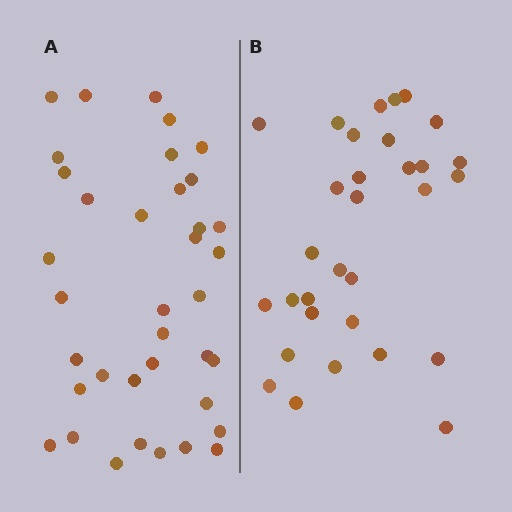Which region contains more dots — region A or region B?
Region A (the left region) has more dots.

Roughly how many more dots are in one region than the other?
Region A has about 6 more dots than region B.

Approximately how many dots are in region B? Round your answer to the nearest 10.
About 30 dots. (The exact count is 31, which rounds to 30.)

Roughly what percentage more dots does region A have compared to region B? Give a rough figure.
About 20% more.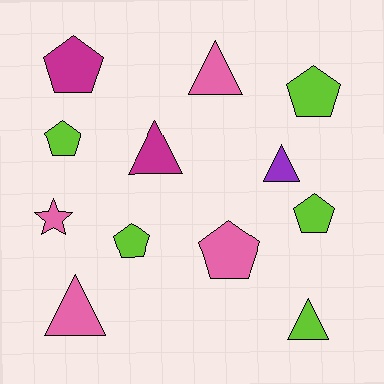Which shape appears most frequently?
Pentagon, with 6 objects.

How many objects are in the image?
There are 12 objects.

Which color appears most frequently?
Lime, with 5 objects.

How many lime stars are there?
There are no lime stars.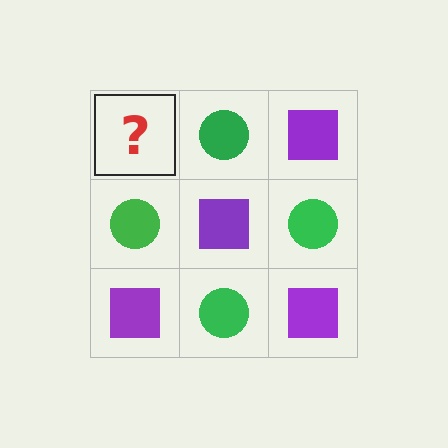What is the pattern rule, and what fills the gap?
The rule is that it alternates purple square and green circle in a checkerboard pattern. The gap should be filled with a purple square.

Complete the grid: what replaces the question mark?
The question mark should be replaced with a purple square.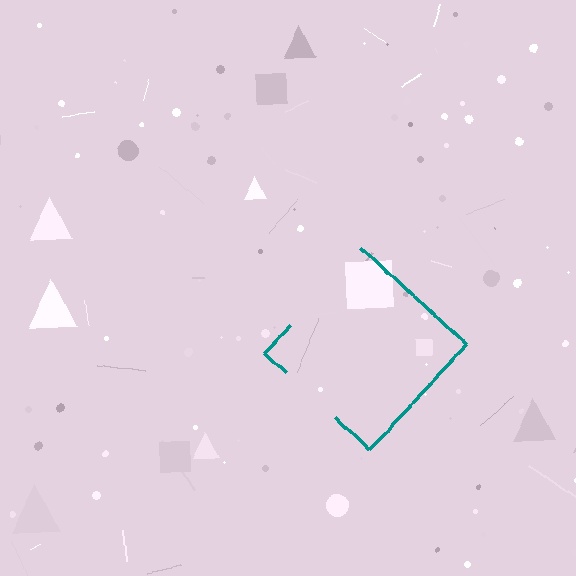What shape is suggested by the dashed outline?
The dashed outline suggests a diamond.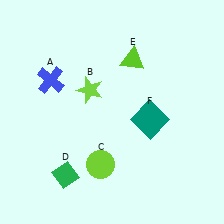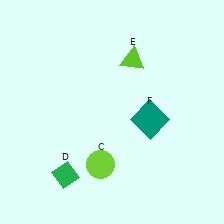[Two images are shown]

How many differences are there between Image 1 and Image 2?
There are 2 differences between the two images.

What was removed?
The blue cross (A), the lime star (B) were removed in Image 2.